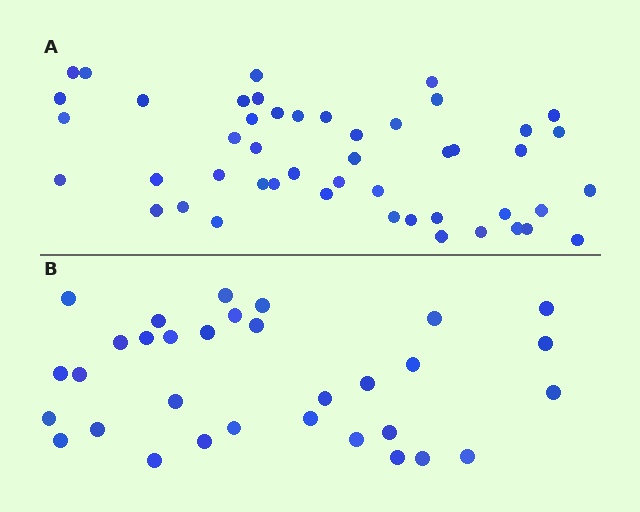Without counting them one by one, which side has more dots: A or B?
Region A (the top region) has more dots.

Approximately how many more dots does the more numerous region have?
Region A has approximately 15 more dots than region B.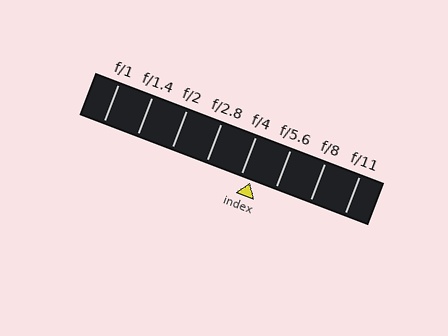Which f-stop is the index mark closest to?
The index mark is closest to f/4.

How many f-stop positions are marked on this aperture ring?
There are 8 f-stop positions marked.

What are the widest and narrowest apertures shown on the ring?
The widest aperture shown is f/1 and the narrowest is f/11.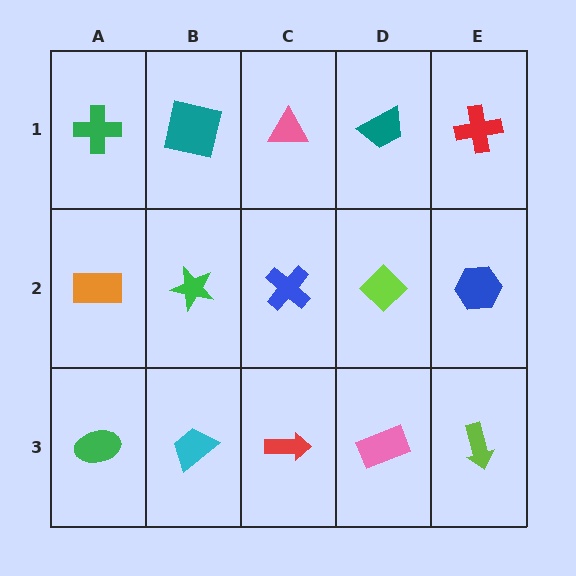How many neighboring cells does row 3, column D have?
3.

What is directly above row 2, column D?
A teal trapezoid.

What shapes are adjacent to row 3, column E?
A blue hexagon (row 2, column E), a pink rectangle (row 3, column D).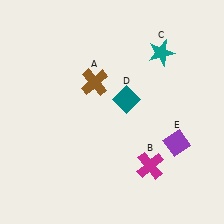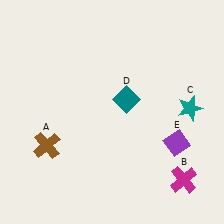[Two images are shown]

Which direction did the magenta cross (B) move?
The magenta cross (B) moved right.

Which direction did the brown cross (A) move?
The brown cross (A) moved down.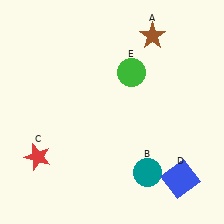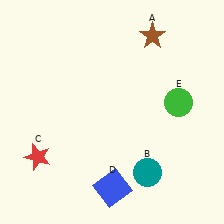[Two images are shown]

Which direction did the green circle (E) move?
The green circle (E) moved right.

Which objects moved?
The objects that moved are: the blue square (D), the green circle (E).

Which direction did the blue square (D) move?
The blue square (D) moved left.